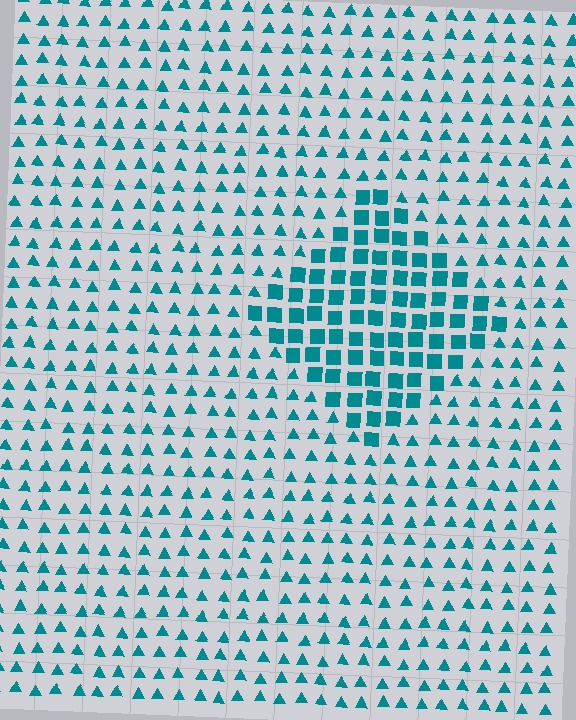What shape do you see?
I see a diamond.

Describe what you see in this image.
The image is filled with small teal elements arranged in a uniform grid. A diamond-shaped region contains squares, while the surrounding area contains triangles. The boundary is defined purely by the change in element shape.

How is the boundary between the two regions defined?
The boundary is defined by a change in element shape: squares inside vs. triangles outside. All elements share the same color and spacing.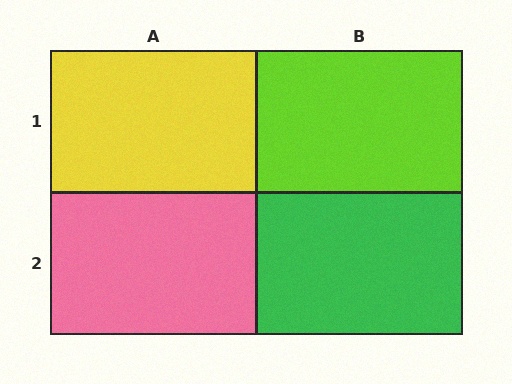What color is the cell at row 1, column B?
Lime.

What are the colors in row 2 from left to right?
Pink, green.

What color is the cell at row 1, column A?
Yellow.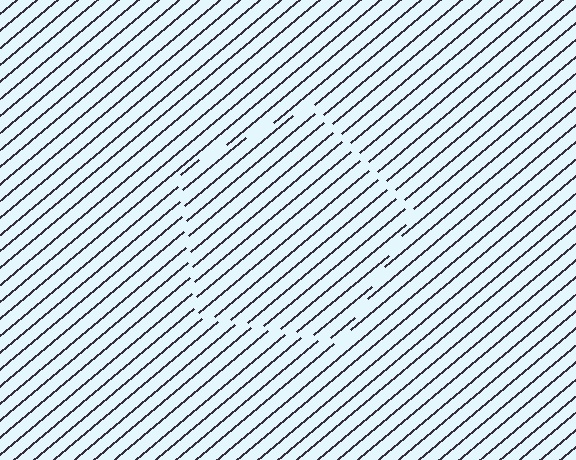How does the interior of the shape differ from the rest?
The interior of the shape contains the same grating, shifted by half a period — the contour is defined by the phase discontinuity where line-ends from the inner and outer gratings abut.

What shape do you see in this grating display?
An illusory pentagon. The interior of the shape contains the same grating, shifted by half a period — the contour is defined by the phase discontinuity where line-ends from the inner and outer gratings abut.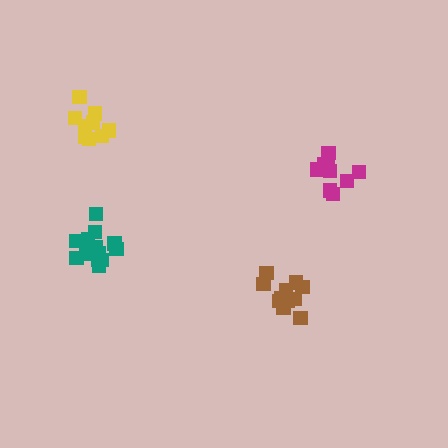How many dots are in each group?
Group 1: 9 dots, Group 2: 11 dots, Group 3: 13 dots, Group 4: 9 dots (42 total).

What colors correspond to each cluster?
The clusters are colored: magenta, brown, teal, yellow.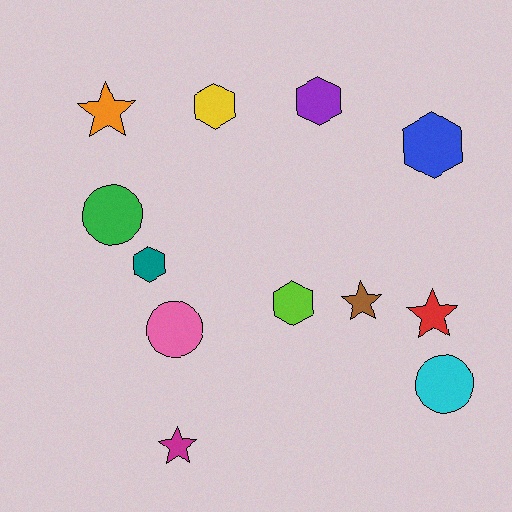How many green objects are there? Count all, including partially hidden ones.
There is 1 green object.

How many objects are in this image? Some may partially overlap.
There are 12 objects.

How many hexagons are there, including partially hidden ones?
There are 5 hexagons.